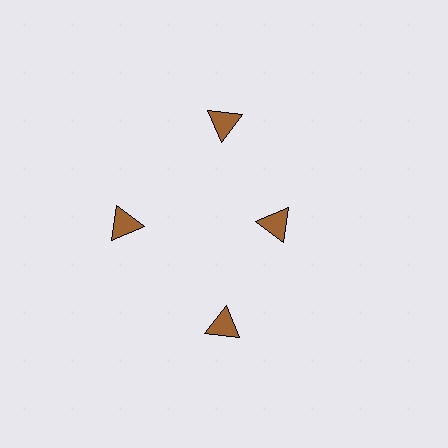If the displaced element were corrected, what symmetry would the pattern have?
It would have 4-fold rotational symmetry — the pattern would map onto itself every 90 degrees.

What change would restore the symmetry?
The symmetry would be restored by moving it outward, back onto the ring so that all 4 triangles sit at equal angles and equal distance from the center.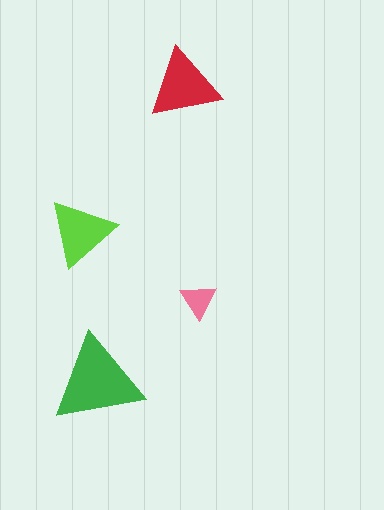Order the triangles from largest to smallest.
the green one, the red one, the lime one, the pink one.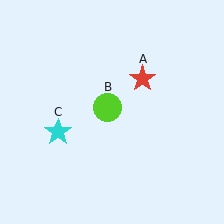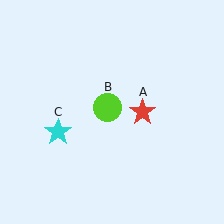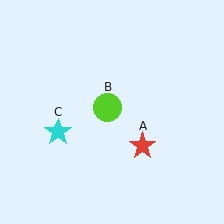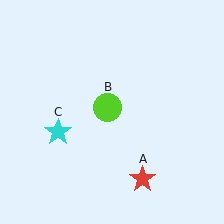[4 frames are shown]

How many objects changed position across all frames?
1 object changed position: red star (object A).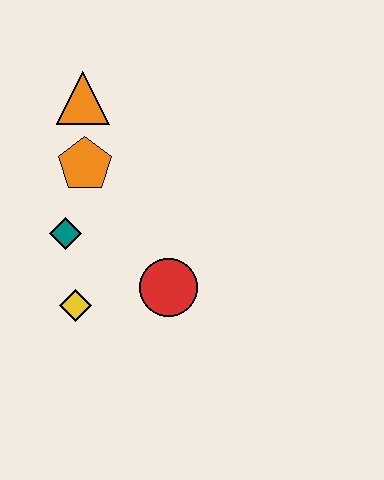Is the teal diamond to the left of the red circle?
Yes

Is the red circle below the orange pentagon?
Yes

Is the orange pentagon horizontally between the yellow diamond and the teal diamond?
No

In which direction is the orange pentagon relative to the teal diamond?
The orange pentagon is above the teal diamond.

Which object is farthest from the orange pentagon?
The red circle is farthest from the orange pentagon.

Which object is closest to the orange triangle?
The orange pentagon is closest to the orange triangle.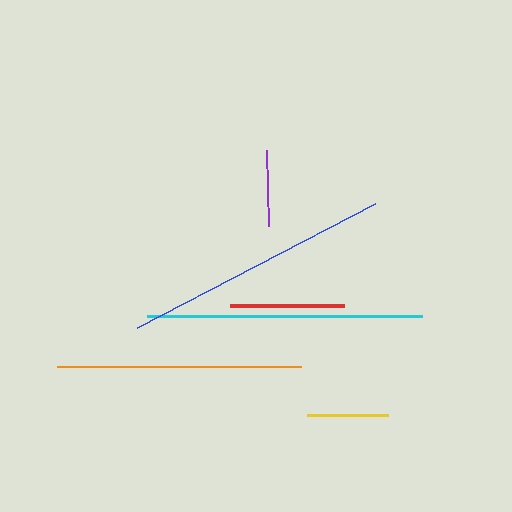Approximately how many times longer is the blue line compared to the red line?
The blue line is approximately 2.3 times the length of the red line.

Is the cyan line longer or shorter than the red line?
The cyan line is longer than the red line.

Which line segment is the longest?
The cyan line is the longest at approximately 275 pixels.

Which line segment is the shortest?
The purple line is the shortest at approximately 76 pixels.